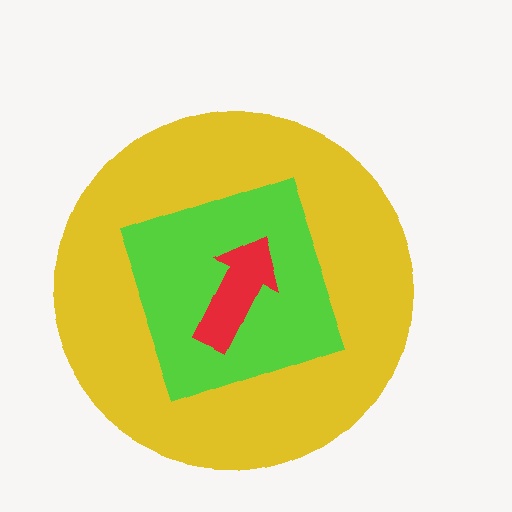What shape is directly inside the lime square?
The red arrow.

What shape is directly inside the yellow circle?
The lime square.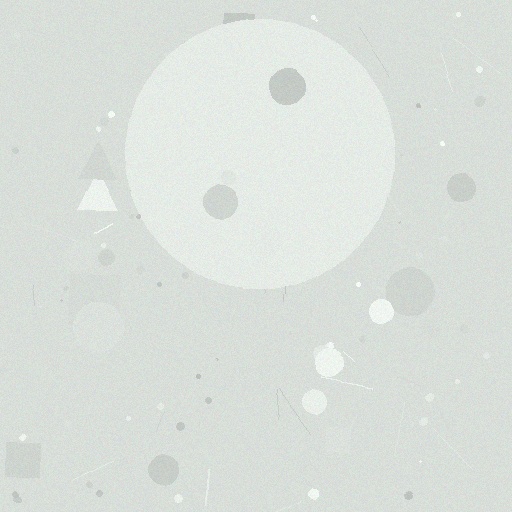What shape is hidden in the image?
A circle is hidden in the image.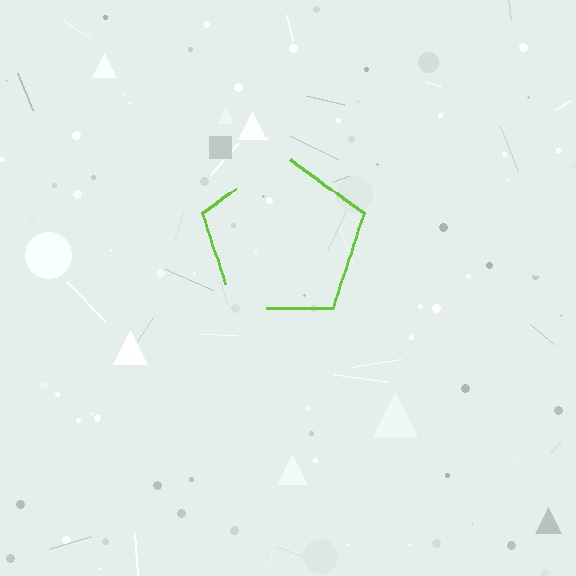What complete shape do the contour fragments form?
The contour fragments form a pentagon.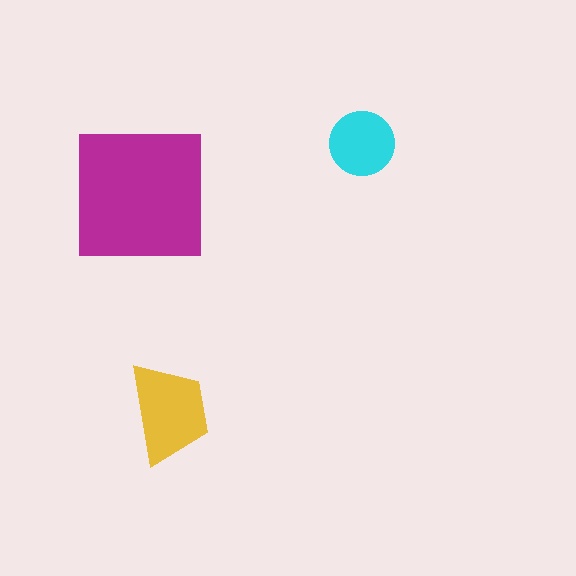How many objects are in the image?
There are 3 objects in the image.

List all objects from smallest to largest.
The cyan circle, the yellow trapezoid, the magenta square.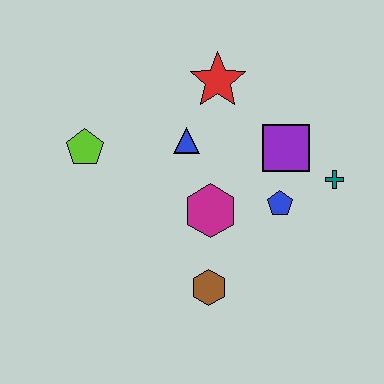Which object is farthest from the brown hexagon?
The red star is farthest from the brown hexagon.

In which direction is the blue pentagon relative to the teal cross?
The blue pentagon is to the left of the teal cross.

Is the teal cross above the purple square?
No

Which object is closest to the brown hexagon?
The magenta hexagon is closest to the brown hexagon.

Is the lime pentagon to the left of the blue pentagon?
Yes